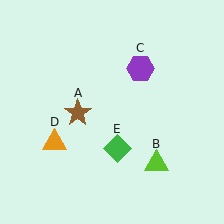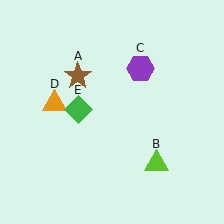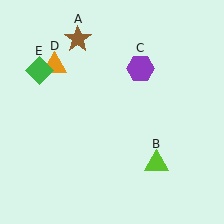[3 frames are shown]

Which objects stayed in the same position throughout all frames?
Lime triangle (object B) and purple hexagon (object C) remained stationary.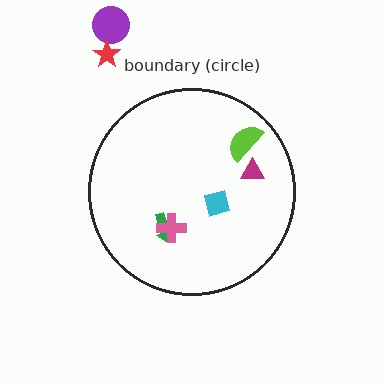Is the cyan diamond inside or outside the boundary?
Inside.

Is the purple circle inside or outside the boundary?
Outside.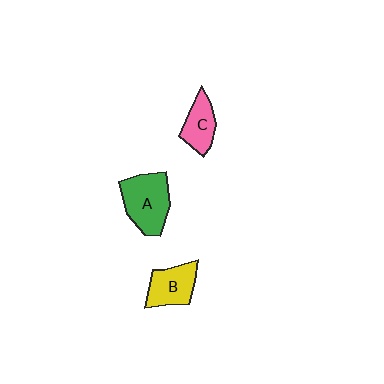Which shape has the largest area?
Shape A (green).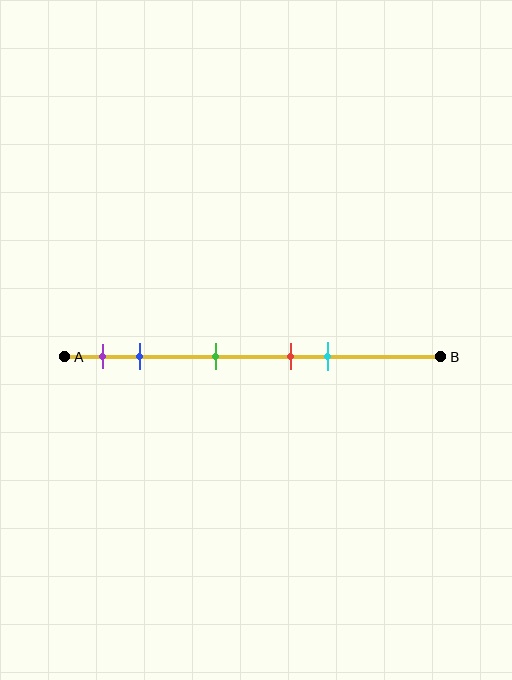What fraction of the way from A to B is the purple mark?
The purple mark is approximately 10% (0.1) of the way from A to B.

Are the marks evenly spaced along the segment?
No, the marks are not evenly spaced.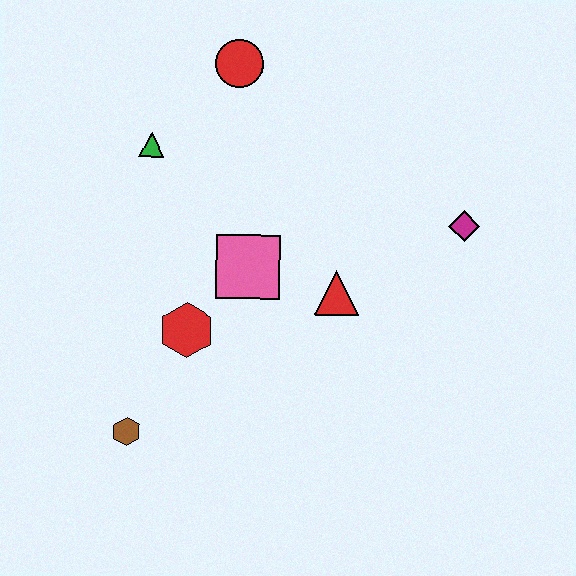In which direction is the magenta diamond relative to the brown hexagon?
The magenta diamond is to the right of the brown hexagon.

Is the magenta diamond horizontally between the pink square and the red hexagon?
No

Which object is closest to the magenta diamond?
The red triangle is closest to the magenta diamond.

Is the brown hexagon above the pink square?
No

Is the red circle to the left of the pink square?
Yes